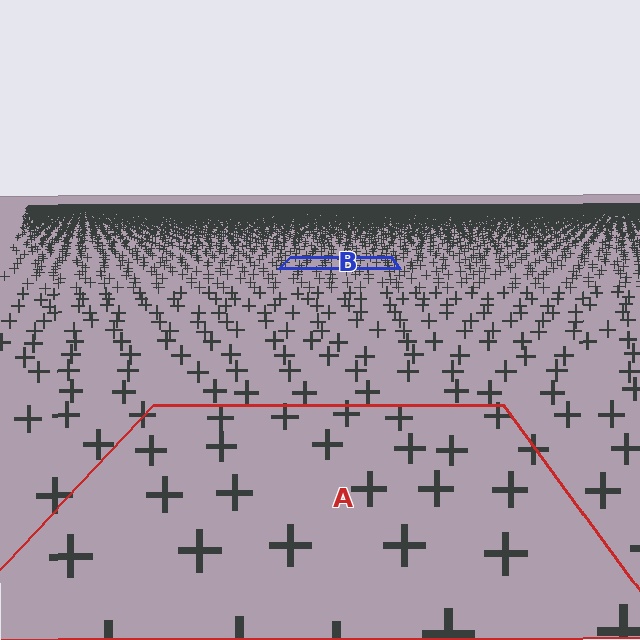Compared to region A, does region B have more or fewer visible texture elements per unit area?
Region B has more texture elements per unit area — they are packed more densely because it is farther away.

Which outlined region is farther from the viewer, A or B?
Region B is farther from the viewer — the texture elements inside it appear smaller and more densely packed.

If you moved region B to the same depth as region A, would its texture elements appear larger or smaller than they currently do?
They would appear larger. At a closer depth, the same texture elements are projected at a bigger on-screen size.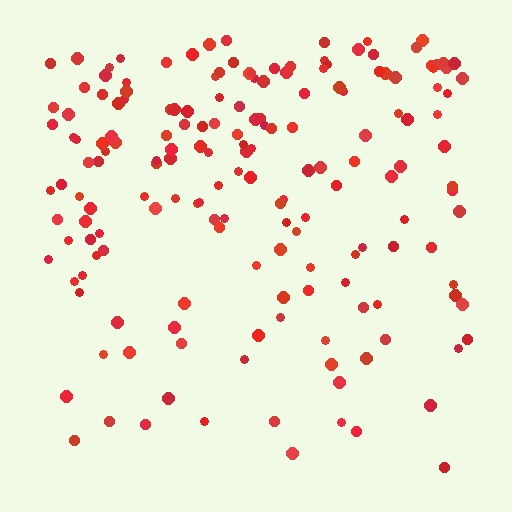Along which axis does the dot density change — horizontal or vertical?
Vertical.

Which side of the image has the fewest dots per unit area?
The bottom.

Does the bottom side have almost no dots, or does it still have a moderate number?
Still a moderate number, just noticeably fewer than the top.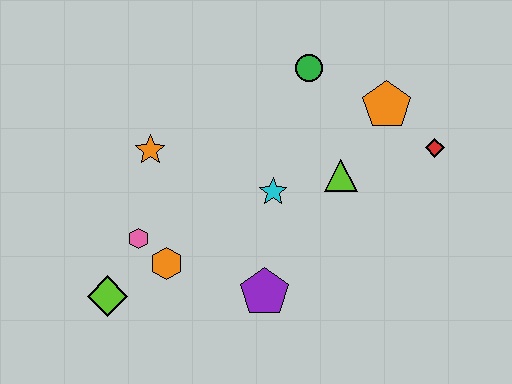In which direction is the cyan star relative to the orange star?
The cyan star is to the right of the orange star.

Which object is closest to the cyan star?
The lime triangle is closest to the cyan star.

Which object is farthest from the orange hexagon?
The red diamond is farthest from the orange hexagon.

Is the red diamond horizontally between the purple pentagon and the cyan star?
No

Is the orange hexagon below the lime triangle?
Yes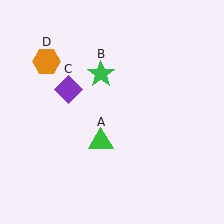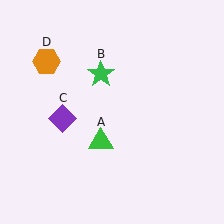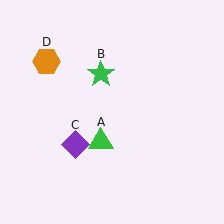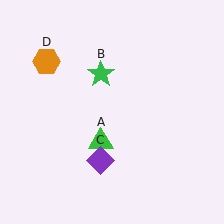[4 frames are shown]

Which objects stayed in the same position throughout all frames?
Green triangle (object A) and green star (object B) and orange hexagon (object D) remained stationary.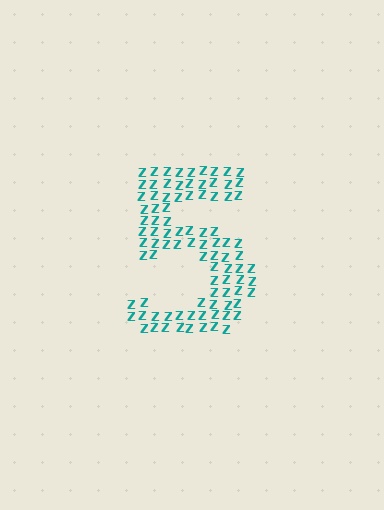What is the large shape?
The large shape is the digit 5.